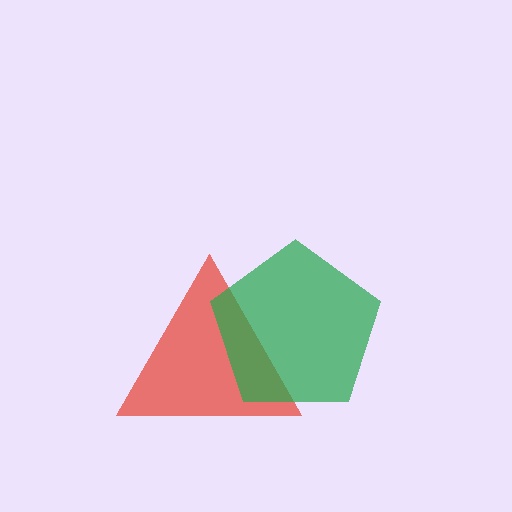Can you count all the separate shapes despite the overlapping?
Yes, there are 2 separate shapes.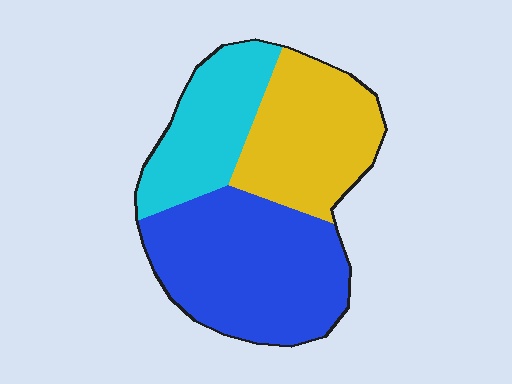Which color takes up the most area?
Blue, at roughly 45%.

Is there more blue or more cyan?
Blue.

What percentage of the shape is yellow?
Yellow covers about 30% of the shape.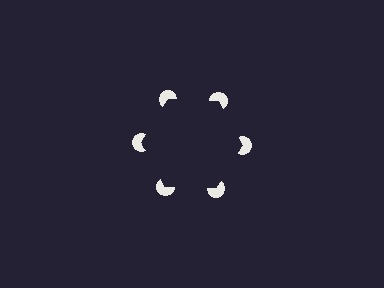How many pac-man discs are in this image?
There are 6 — one at each vertex of the illusory hexagon.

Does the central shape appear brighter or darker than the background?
It typically appears slightly darker than the background, even though no actual brightness change is drawn.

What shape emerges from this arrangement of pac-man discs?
An illusory hexagon — its edges are inferred from the aligned wedge cuts in the pac-man discs, not physically drawn.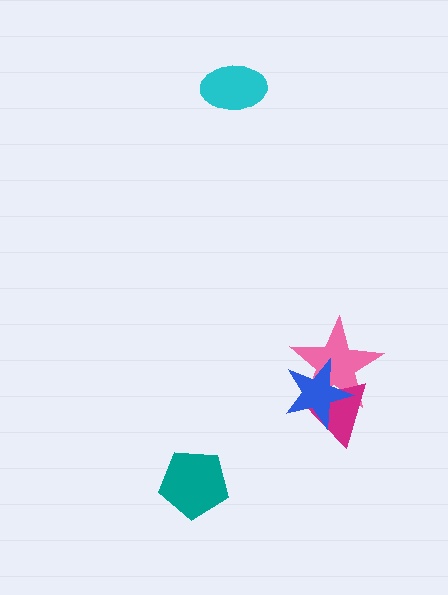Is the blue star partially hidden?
No, no other shape covers it.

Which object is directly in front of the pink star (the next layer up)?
The magenta triangle is directly in front of the pink star.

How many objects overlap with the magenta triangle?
2 objects overlap with the magenta triangle.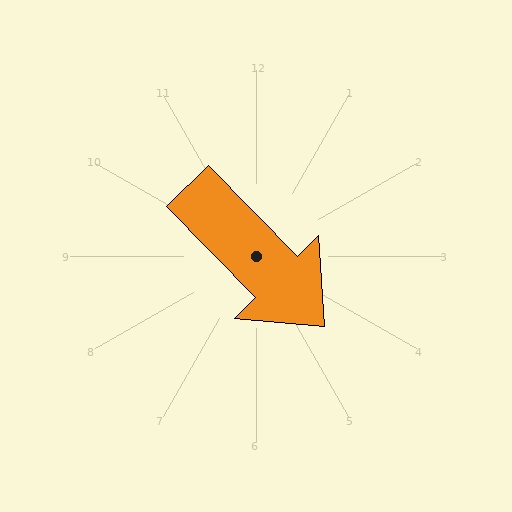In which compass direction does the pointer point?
Southeast.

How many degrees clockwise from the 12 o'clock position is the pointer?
Approximately 135 degrees.